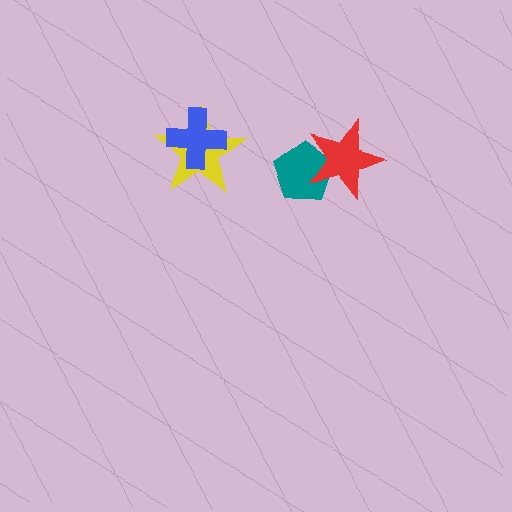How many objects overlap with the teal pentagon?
1 object overlaps with the teal pentagon.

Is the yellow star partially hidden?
Yes, it is partially covered by another shape.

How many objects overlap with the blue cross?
1 object overlaps with the blue cross.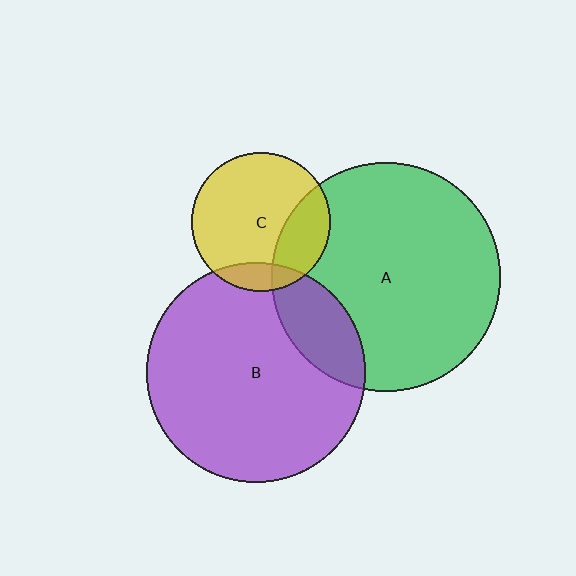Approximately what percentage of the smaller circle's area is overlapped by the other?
Approximately 20%.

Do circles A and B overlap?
Yes.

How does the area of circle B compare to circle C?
Approximately 2.5 times.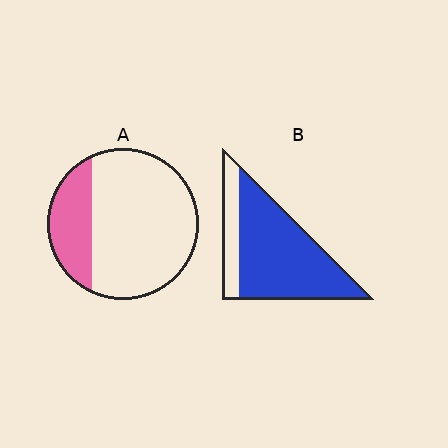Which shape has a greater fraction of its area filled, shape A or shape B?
Shape B.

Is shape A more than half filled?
No.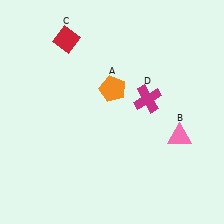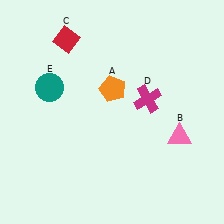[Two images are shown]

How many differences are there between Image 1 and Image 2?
There is 1 difference between the two images.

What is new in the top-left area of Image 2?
A teal circle (E) was added in the top-left area of Image 2.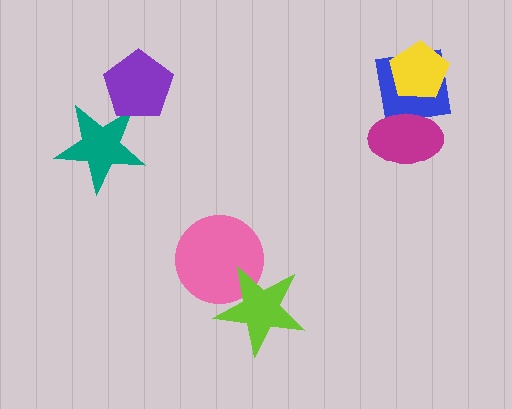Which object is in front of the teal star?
The purple pentagon is in front of the teal star.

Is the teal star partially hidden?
Yes, it is partially covered by another shape.